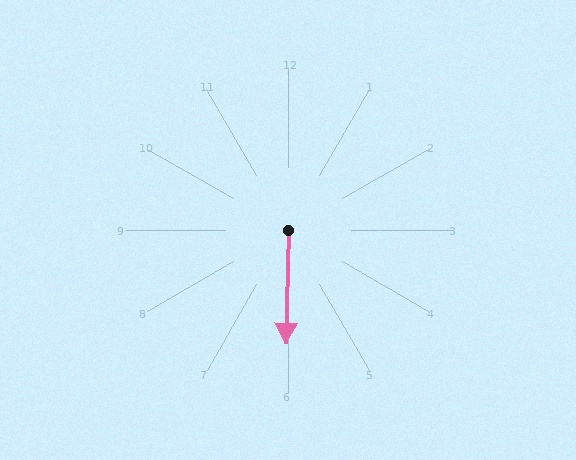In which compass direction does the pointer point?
South.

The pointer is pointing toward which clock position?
Roughly 6 o'clock.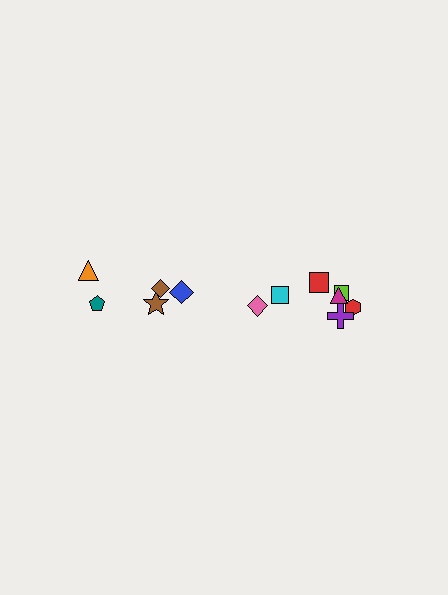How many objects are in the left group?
There are 5 objects.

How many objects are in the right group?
There are 7 objects.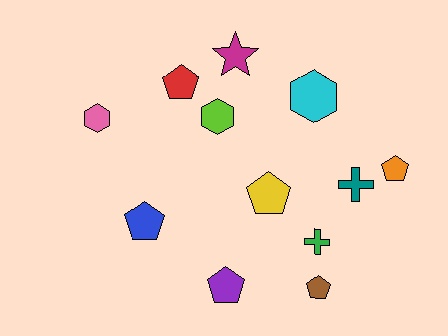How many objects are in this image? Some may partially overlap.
There are 12 objects.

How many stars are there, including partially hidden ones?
There is 1 star.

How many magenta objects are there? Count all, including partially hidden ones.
There is 1 magenta object.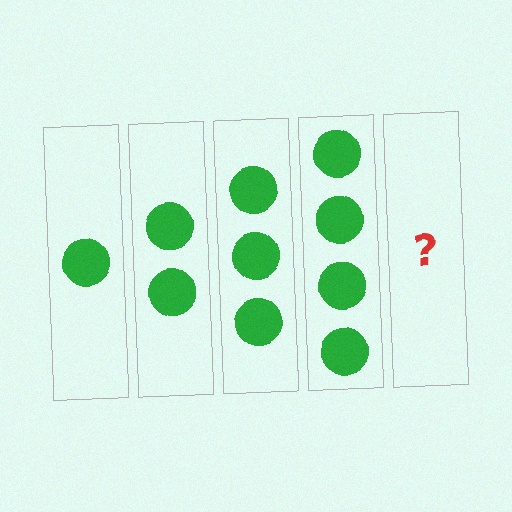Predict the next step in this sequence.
The next step is 5 circles.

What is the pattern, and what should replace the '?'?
The pattern is that each step adds one more circle. The '?' should be 5 circles.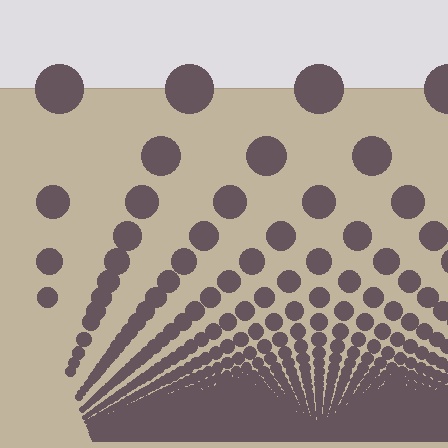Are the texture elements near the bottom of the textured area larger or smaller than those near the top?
Smaller. The gradient is inverted — elements near the bottom are smaller and denser.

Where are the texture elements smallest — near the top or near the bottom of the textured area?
Near the bottom.